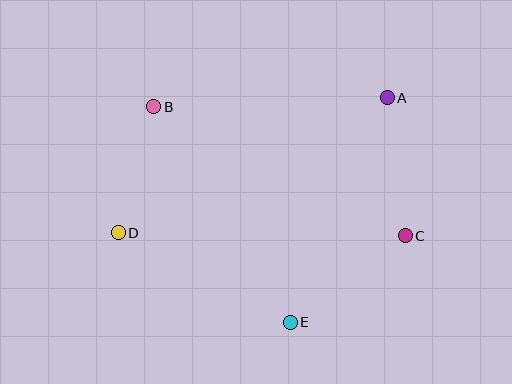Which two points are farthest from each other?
Points A and D are farthest from each other.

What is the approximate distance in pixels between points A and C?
The distance between A and C is approximately 140 pixels.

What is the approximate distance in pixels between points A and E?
The distance between A and E is approximately 245 pixels.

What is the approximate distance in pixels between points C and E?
The distance between C and E is approximately 144 pixels.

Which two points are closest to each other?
Points B and D are closest to each other.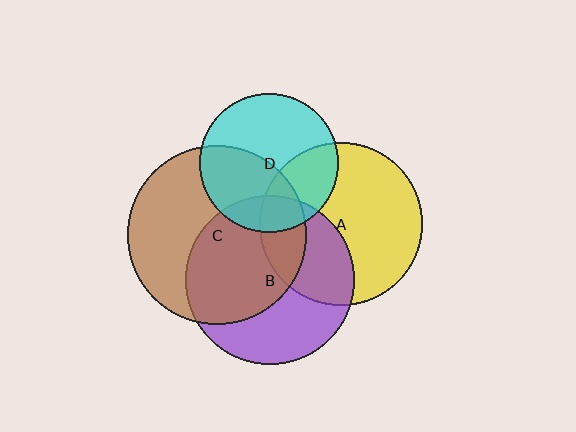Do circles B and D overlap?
Yes.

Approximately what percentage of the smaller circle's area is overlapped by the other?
Approximately 15%.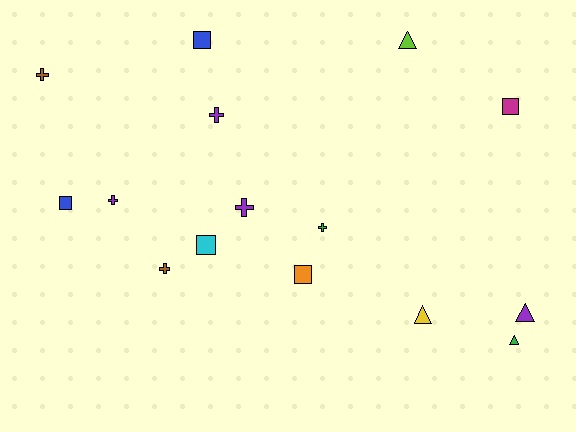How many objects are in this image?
There are 15 objects.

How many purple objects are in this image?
There are 4 purple objects.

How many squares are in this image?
There are 5 squares.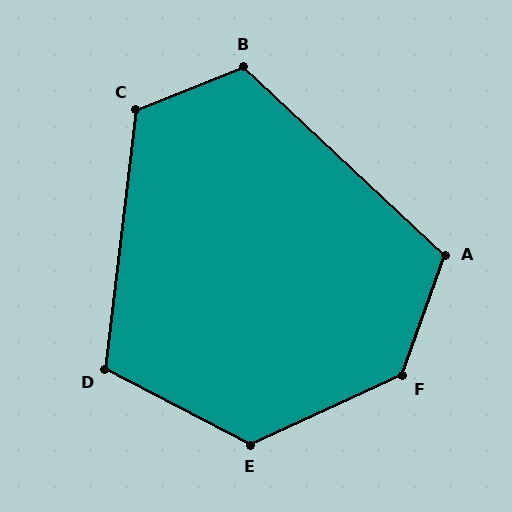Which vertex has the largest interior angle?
F, at approximately 134 degrees.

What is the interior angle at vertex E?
Approximately 128 degrees (obtuse).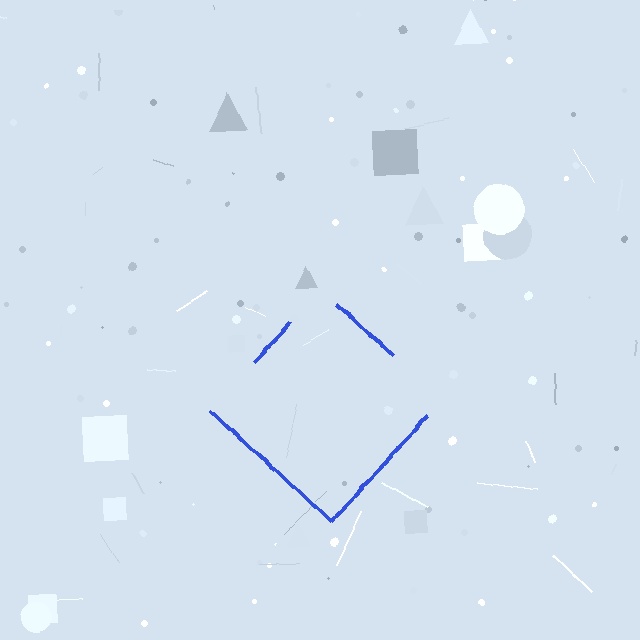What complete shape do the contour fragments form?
The contour fragments form a diamond.